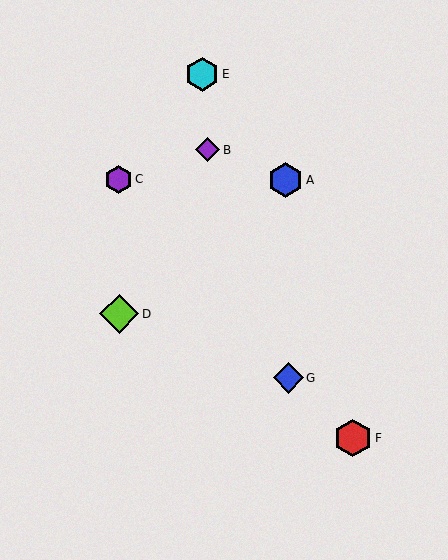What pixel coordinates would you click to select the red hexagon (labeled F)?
Click at (353, 438) to select the red hexagon F.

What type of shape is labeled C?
Shape C is a purple hexagon.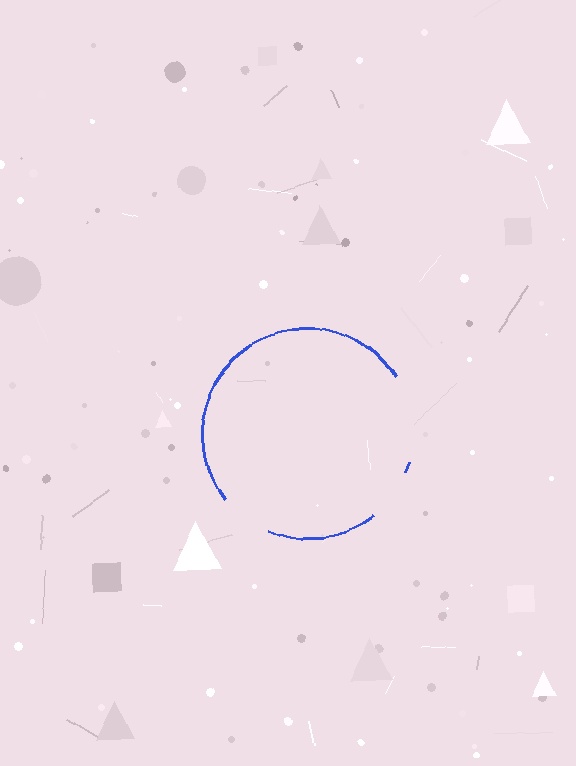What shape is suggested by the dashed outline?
The dashed outline suggests a circle.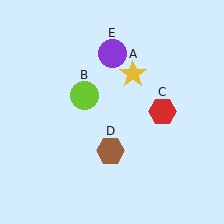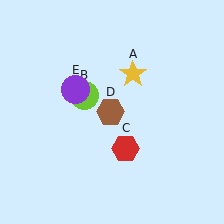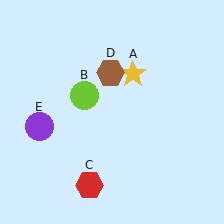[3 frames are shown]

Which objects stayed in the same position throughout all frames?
Yellow star (object A) and lime circle (object B) remained stationary.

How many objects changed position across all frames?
3 objects changed position: red hexagon (object C), brown hexagon (object D), purple circle (object E).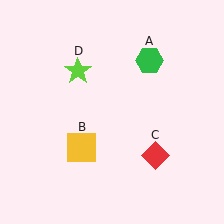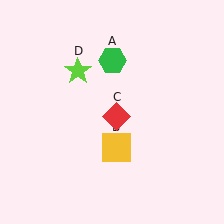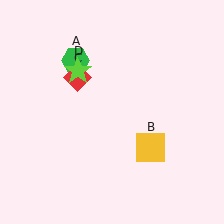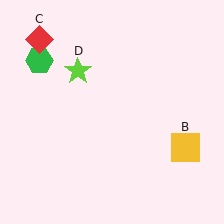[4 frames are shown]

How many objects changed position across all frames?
3 objects changed position: green hexagon (object A), yellow square (object B), red diamond (object C).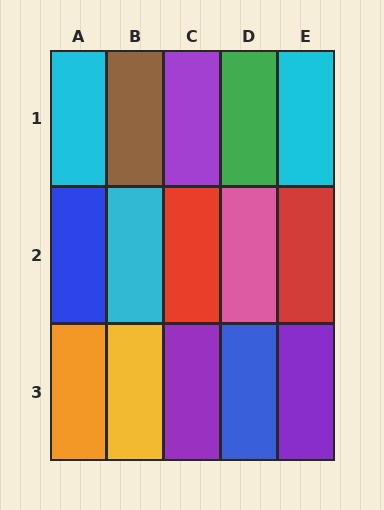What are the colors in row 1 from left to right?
Cyan, brown, purple, green, cyan.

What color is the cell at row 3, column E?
Purple.